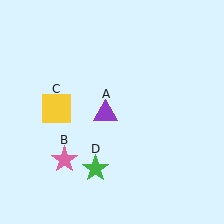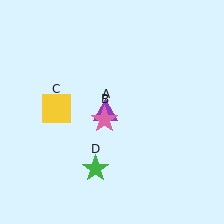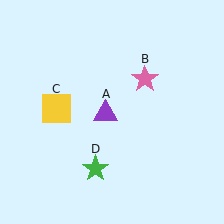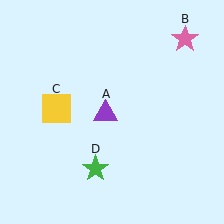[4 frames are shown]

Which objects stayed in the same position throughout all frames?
Purple triangle (object A) and yellow square (object C) and green star (object D) remained stationary.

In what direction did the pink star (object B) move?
The pink star (object B) moved up and to the right.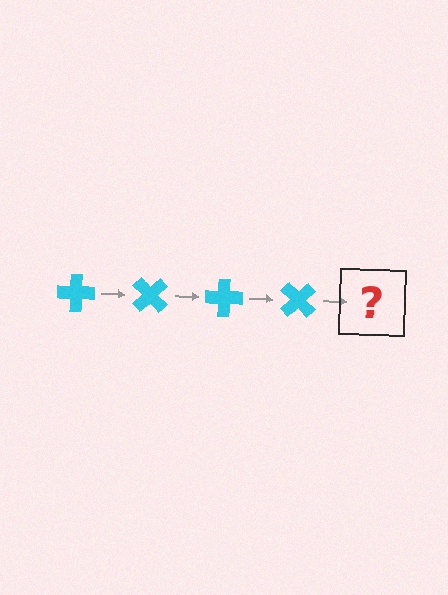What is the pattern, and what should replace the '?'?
The pattern is that the cross rotates 45 degrees each step. The '?' should be a cyan cross rotated 180 degrees.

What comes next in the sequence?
The next element should be a cyan cross rotated 180 degrees.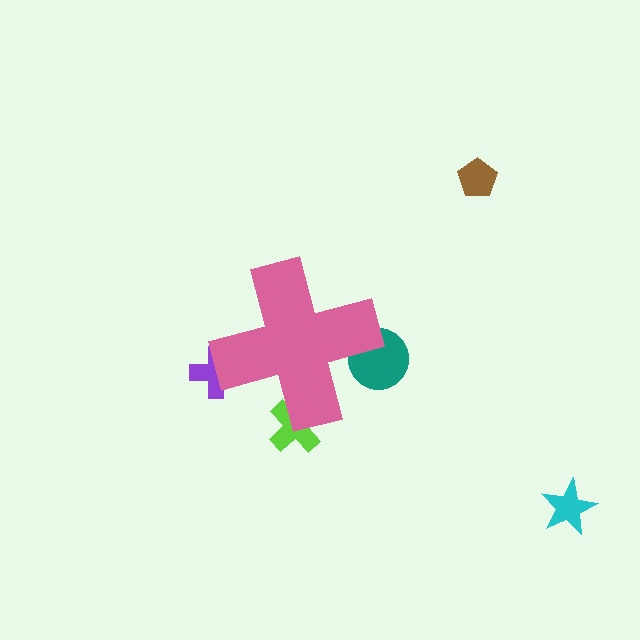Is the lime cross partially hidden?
Yes, the lime cross is partially hidden behind the pink cross.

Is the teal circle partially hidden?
Yes, the teal circle is partially hidden behind the pink cross.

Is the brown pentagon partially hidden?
No, the brown pentagon is fully visible.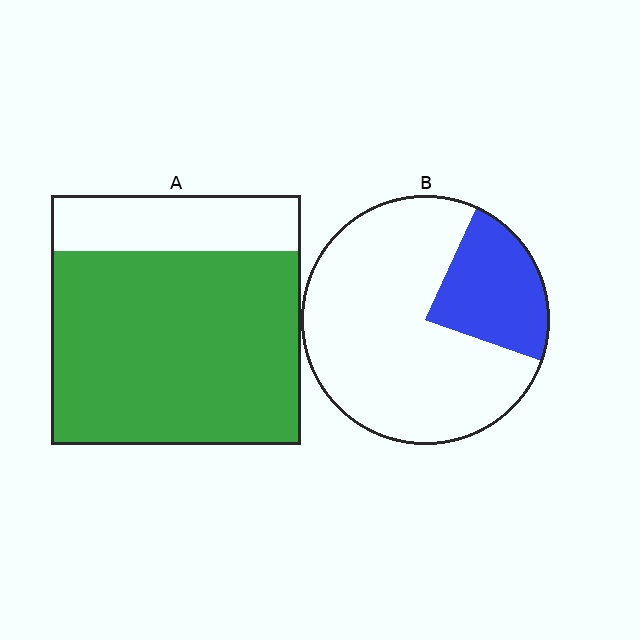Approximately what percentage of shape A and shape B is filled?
A is approximately 80% and B is approximately 25%.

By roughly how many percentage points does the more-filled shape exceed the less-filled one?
By roughly 55 percentage points (A over B).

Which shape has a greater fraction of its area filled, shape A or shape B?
Shape A.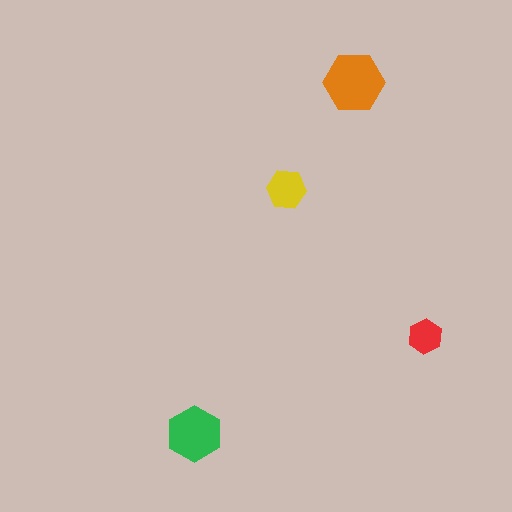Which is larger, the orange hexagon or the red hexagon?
The orange one.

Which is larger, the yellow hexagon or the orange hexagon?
The orange one.